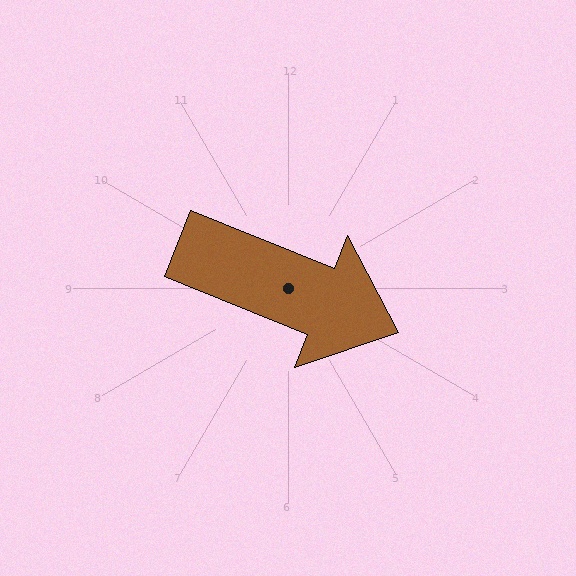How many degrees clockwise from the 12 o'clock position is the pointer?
Approximately 112 degrees.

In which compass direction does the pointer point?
East.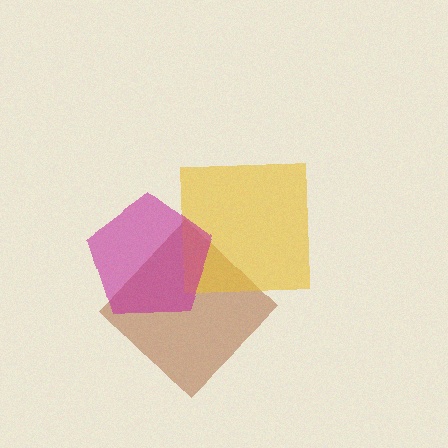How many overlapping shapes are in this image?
There are 3 overlapping shapes in the image.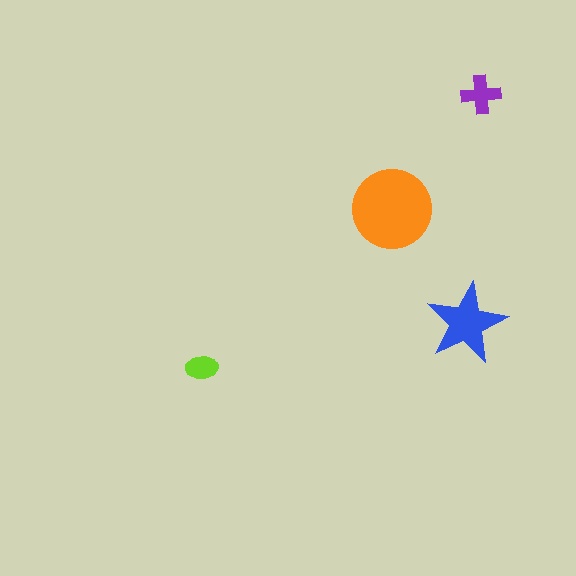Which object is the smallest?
The lime ellipse.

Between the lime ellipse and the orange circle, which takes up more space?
The orange circle.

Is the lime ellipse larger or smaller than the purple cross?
Smaller.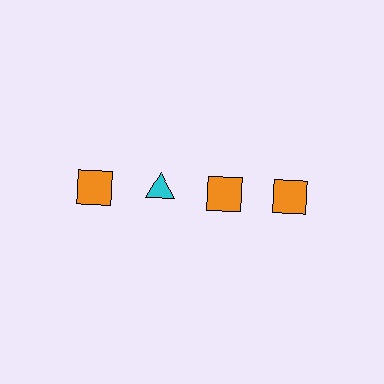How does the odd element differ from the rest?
It differs in both color (cyan instead of orange) and shape (triangle instead of square).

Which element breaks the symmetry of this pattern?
The cyan triangle in the top row, second from left column breaks the symmetry. All other shapes are orange squares.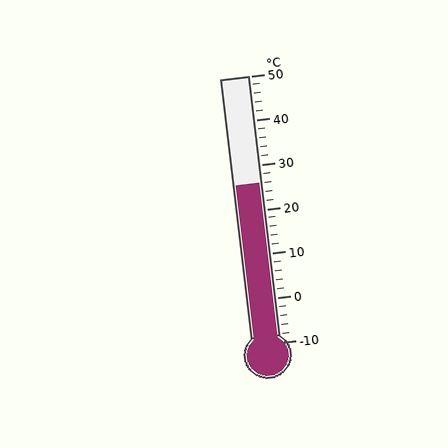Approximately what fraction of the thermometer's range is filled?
The thermometer is filled to approximately 60% of its range.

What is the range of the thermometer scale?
The thermometer scale ranges from -10°C to 50°C.